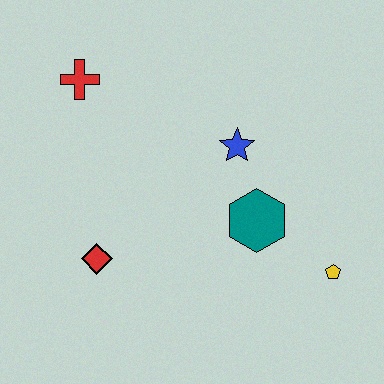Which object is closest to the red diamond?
The teal hexagon is closest to the red diamond.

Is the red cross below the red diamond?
No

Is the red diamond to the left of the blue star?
Yes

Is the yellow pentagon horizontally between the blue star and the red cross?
No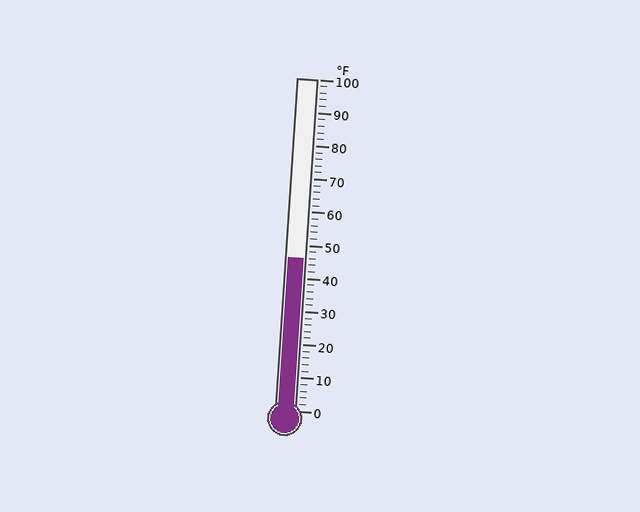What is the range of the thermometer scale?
The thermometer scale ranges from 0°F to 100°F.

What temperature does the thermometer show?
The thermometer shows approximately 46°F.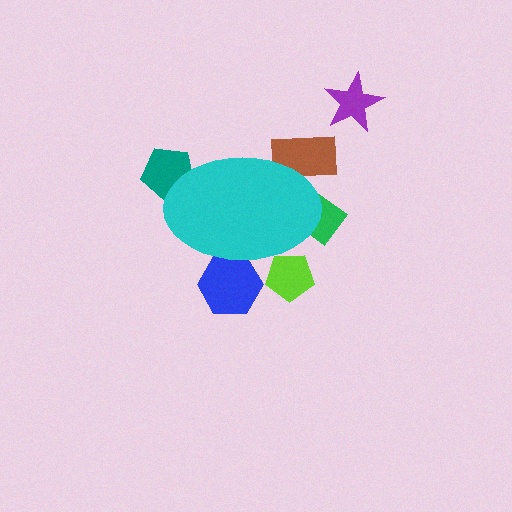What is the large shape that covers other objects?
A cyan ellipse.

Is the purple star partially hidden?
No, the purple star is fully visible.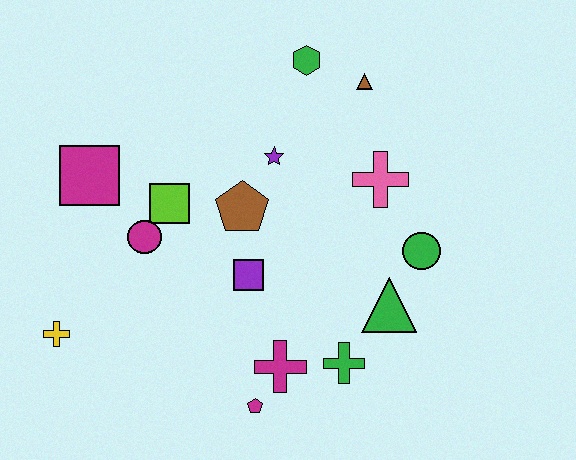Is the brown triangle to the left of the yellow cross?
No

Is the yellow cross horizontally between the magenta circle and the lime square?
No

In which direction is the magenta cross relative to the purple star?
The magenta cross is below the purple star.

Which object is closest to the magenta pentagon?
The magenta cross is closest to the magenta pentagon.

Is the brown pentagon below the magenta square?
Yes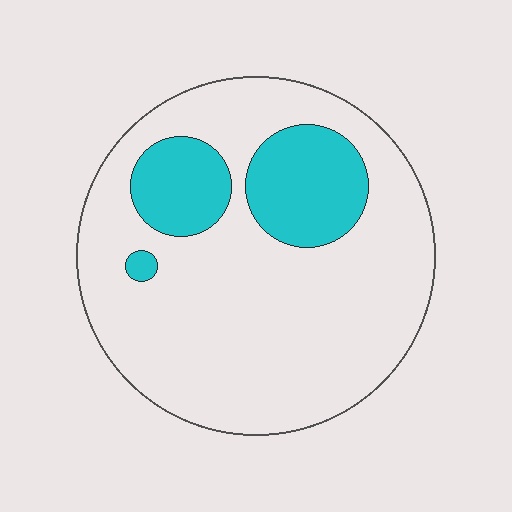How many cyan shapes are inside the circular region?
3.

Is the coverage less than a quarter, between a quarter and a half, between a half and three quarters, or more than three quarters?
Less than a quarter.